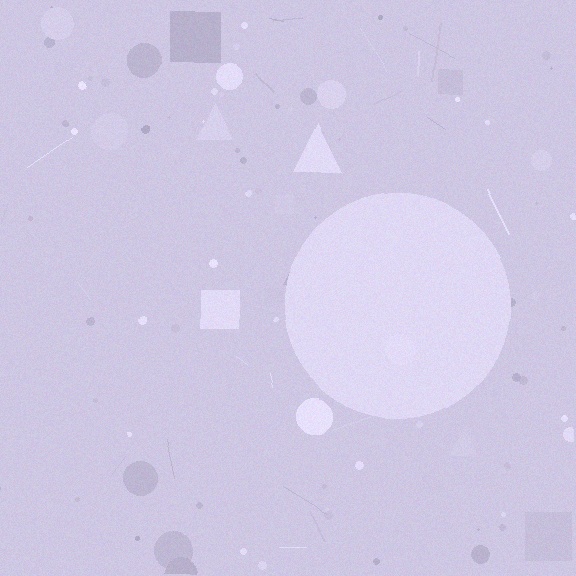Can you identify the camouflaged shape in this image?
The camouflaged shape is a circle.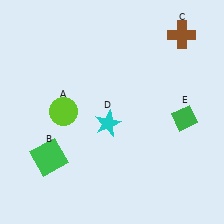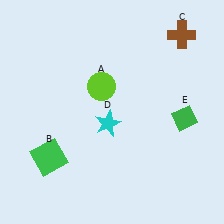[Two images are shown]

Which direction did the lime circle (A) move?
The lime circle (A) moved right.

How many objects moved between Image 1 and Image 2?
1 object moved between the two images.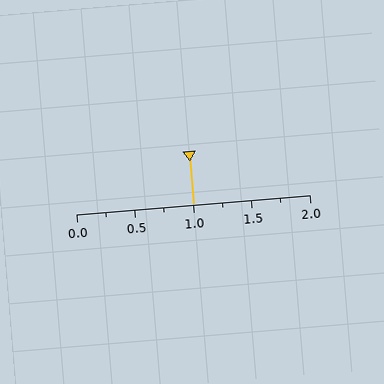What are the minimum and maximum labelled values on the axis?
The axis runs from 0.0 to 2.0.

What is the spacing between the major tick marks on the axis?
The major ticks are spaced 0.5 apart.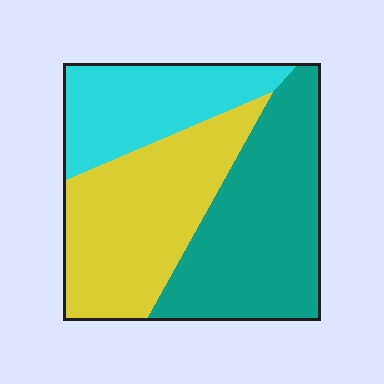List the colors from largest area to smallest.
From largest to smallest: teal, yellow, cyan.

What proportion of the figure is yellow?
Yellow takes up about three eighths (3/8) of the figure.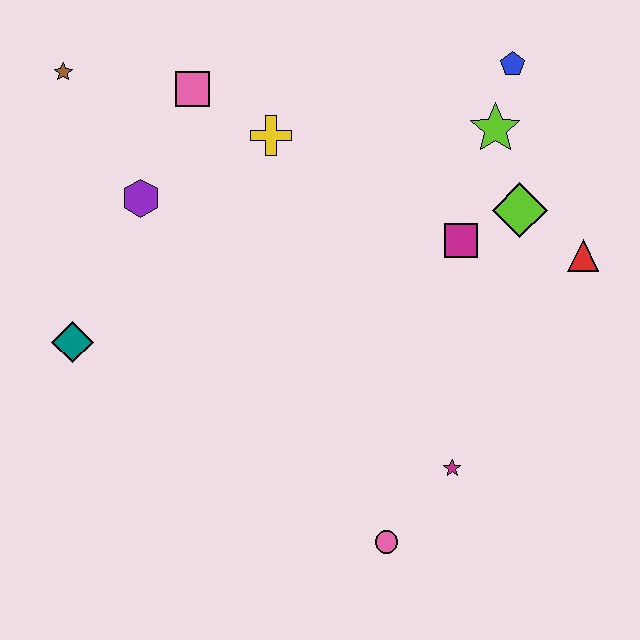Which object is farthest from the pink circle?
The brown star is farthest from the pink circle.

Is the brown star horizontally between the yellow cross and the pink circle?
No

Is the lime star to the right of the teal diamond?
Yes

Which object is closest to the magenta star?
The pink circle is closest to the magenta star.